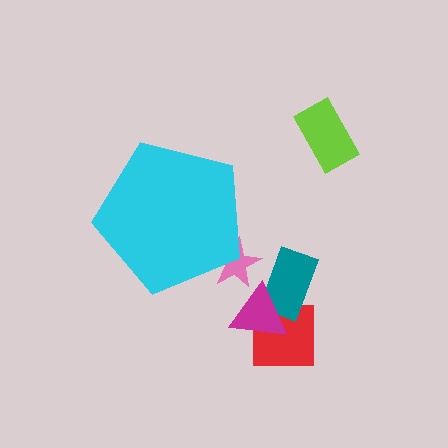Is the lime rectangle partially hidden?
No, the lime rectangle is fully visible.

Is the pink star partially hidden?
Yes, the pink star is partially hidden behind the cyan pentagon.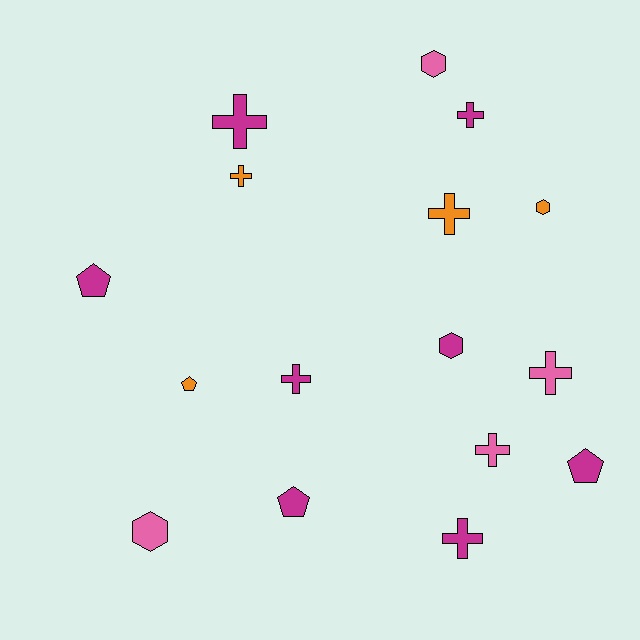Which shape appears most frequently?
Cross, with 8 objects.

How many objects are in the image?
There are 16 objects.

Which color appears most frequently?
Magenta, with 8 objects.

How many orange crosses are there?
There are 2 orange crosses.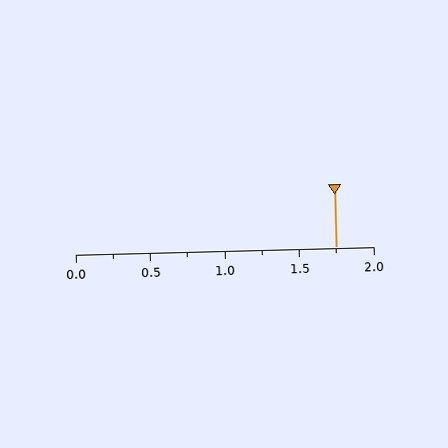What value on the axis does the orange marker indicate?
The marker indicates approximately 1.75.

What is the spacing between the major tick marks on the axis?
The major ticks are spaced 0.5 apart.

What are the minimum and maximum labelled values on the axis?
The axis runs from 0.0 to 2.0.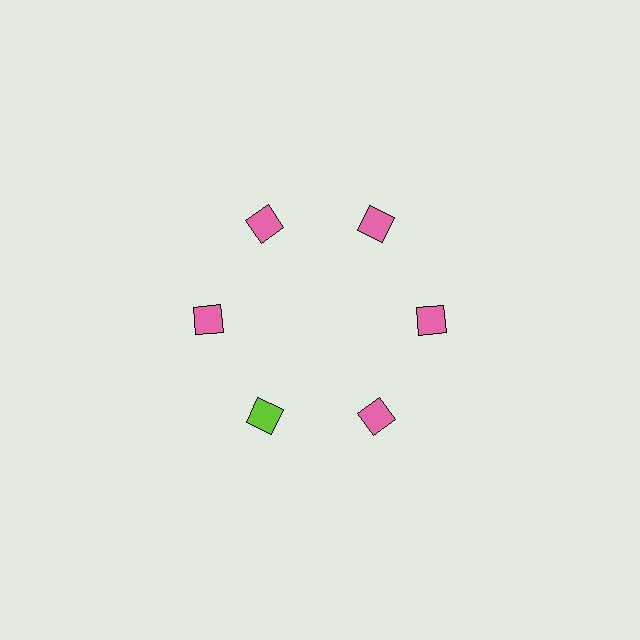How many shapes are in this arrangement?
There are 6 shapes arranged in a ring pattern.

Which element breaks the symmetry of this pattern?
The lime diamond at roughly the 7 o'clock position breaks the symmetry. All other shapes are pink diamonds.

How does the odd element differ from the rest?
It has a different color: lime instead of pink.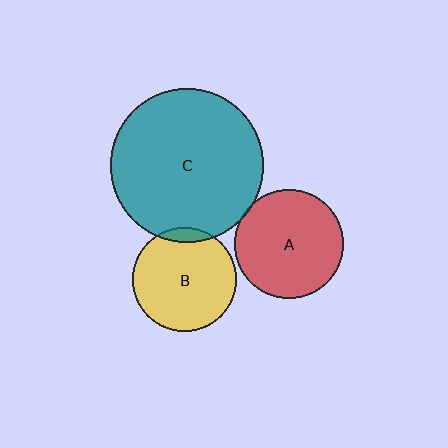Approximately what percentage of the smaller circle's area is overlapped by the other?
Approximately 5%.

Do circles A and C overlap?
Yes.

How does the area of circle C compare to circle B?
Approximately 2.2 times.